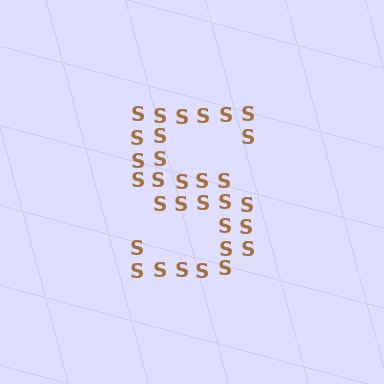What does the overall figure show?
The overall figure shows the letter S.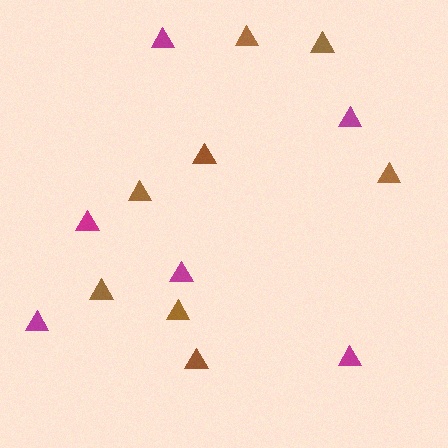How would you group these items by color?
There are 2 groups: one group of magenta triangles (6) and one group of brown triangles (8).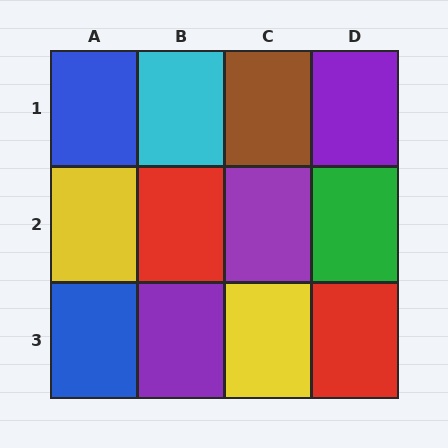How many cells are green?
1 cell is green.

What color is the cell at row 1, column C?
Brown.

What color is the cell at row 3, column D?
Red.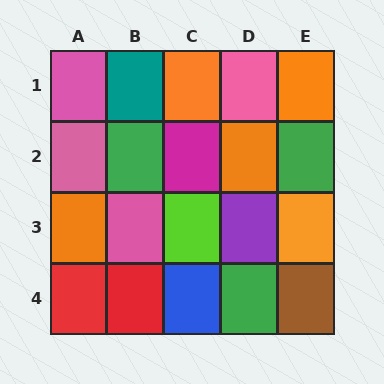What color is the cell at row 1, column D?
Pink.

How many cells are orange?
5 cells are orange.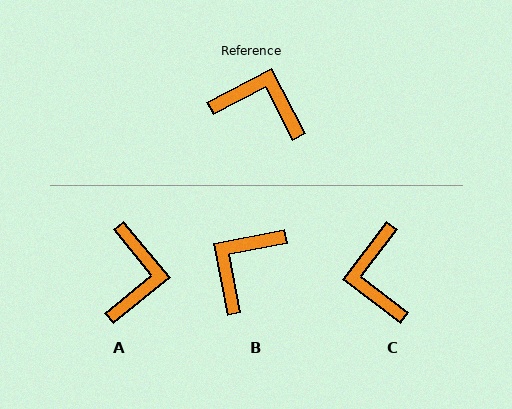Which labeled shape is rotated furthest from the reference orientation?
C, about 116 degrees away.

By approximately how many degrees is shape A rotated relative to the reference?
Approximately 78 degrees clockwise.